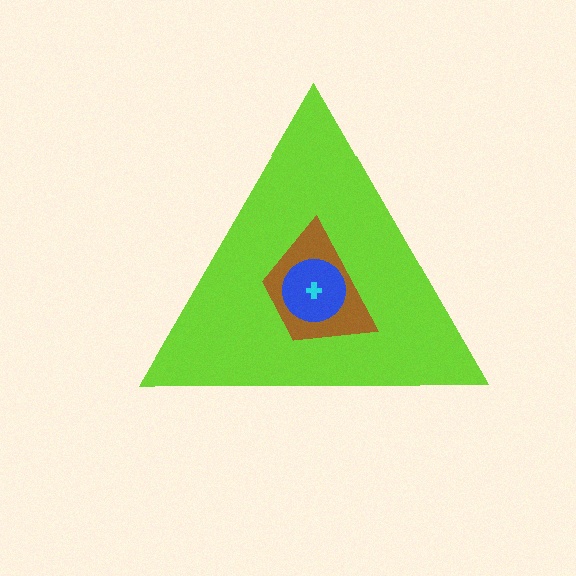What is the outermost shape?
The lime triangle.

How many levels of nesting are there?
4.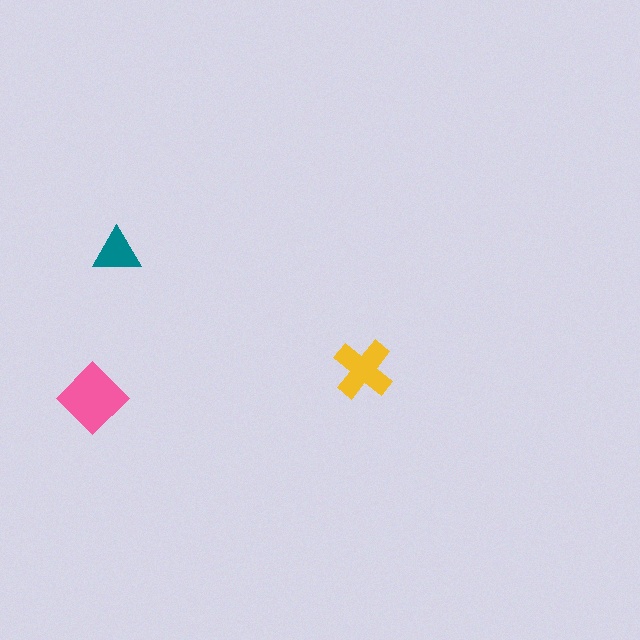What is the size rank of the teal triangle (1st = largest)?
3rd.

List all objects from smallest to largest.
The teal triangle, the yellow cross, the pink diamond.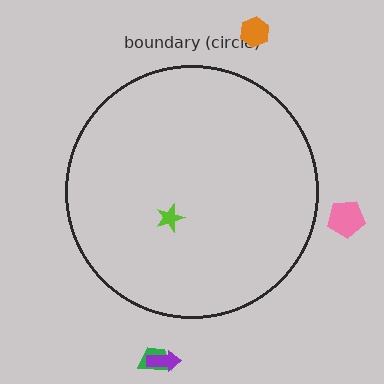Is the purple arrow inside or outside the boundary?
Outside.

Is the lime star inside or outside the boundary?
Inside.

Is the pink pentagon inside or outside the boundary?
Outside.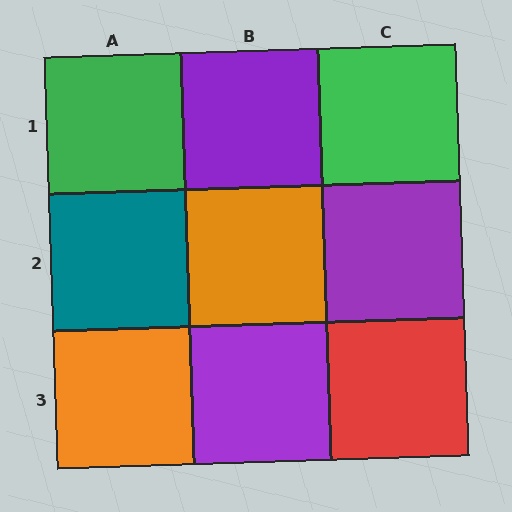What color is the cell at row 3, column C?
Red.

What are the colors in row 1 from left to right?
Green, purple, green.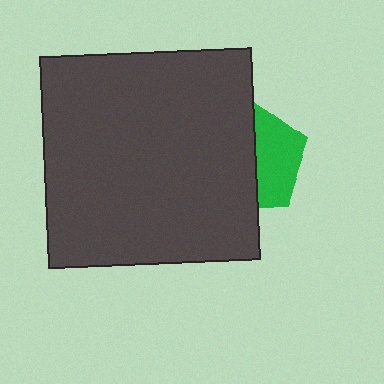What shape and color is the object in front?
The object in front is a dark gray square.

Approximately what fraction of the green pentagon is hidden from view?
Roughly 56% of the green pentagon is hidden behind the dark gray square.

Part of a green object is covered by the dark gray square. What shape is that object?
It is a pentagon.